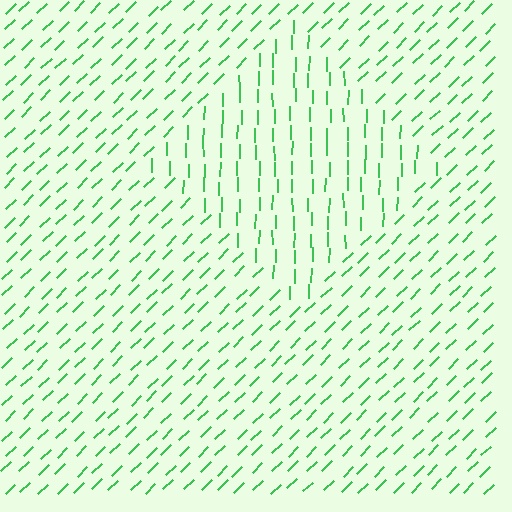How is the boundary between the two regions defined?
The boundary is defined purely by a change in line orientation (approximately 45 degrees difference). All lines are the same color and thickness.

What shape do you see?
I see a diamond.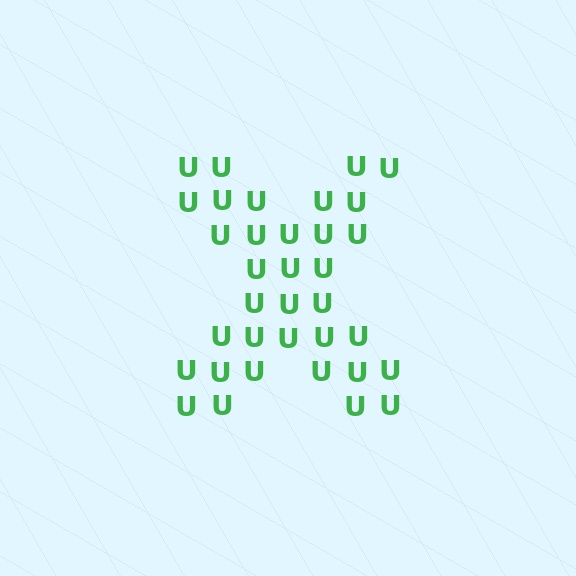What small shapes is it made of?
It is made of small letter U's.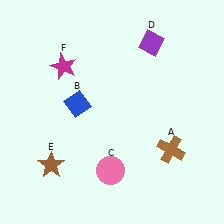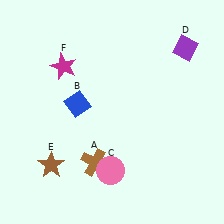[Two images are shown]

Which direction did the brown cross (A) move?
The brown cross (A) moved left.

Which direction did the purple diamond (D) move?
The purple diamond (D) moved right.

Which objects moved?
The objects that moved are: the brown cross (A), the purple diamond (D).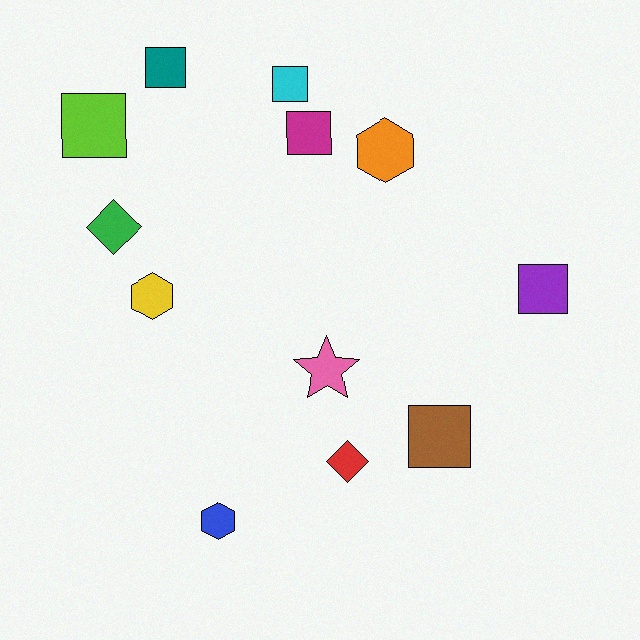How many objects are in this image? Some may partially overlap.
There are 12 objects.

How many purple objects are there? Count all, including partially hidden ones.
There is 1 purple object.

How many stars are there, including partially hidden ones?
There is 1 star.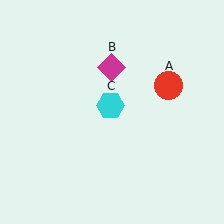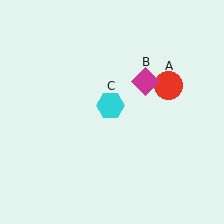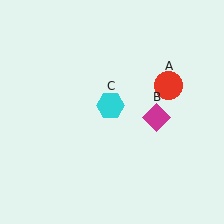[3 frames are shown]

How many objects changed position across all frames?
1 object changed position: magenta diamond (object B).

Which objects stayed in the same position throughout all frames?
Red circle (object A) and cyan hexagon (object C) remained stationary.